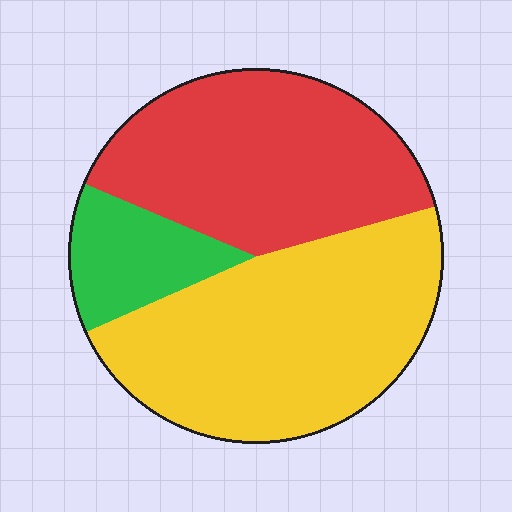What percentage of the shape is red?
Red takes up between a quarter and a half of the shape.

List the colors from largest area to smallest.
From largest to smallest: yellow, red, green.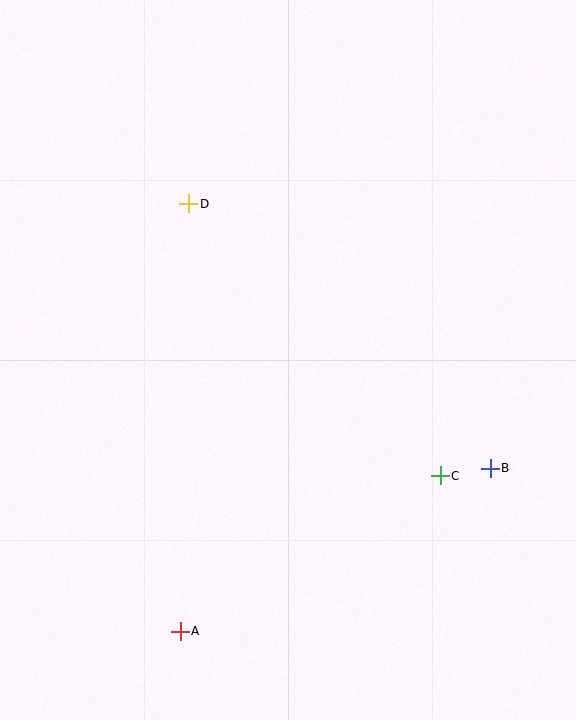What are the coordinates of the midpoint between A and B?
The midpoint between A and B is at (335, 550).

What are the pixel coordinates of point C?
Point C is at (440, 476).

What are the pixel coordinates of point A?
Point A is at (180, 631).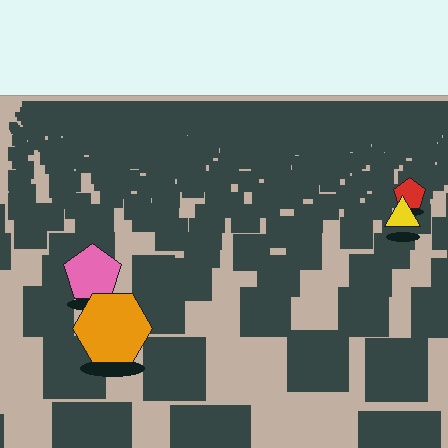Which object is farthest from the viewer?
The red pentagon is farthest from the viewer. It appears smaller and the ground texture around it is denser.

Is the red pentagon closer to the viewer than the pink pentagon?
No. The pink pentagon is closer — you can tell from the texture gradient: the ground texture is coarser near it.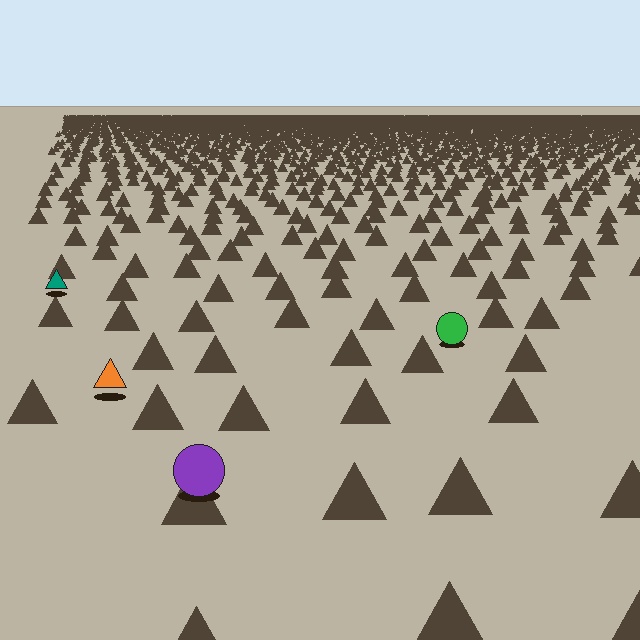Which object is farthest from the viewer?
The teal triangle is farthest from the viewer. It appears smaller and the ground texture around it is denser.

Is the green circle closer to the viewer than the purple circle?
No. The purple circle is closer — you can tell from the texture gradient: the ground texture is coarser near it.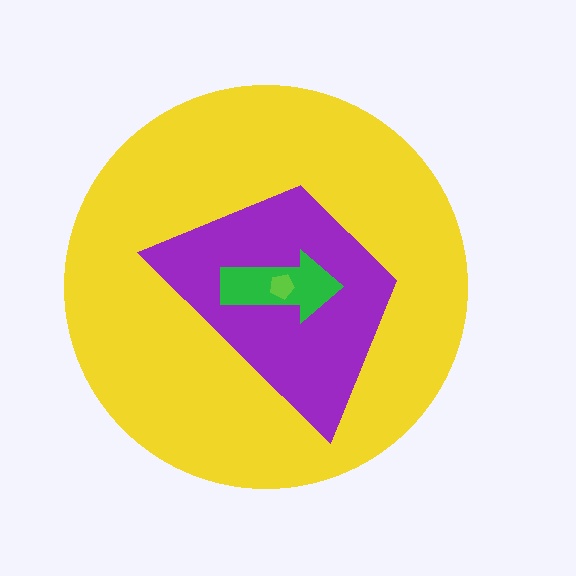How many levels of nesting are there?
4.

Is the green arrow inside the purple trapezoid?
Yes.